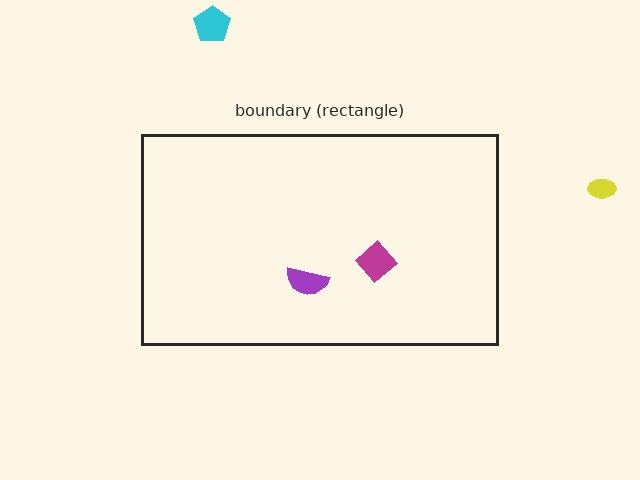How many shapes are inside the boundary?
2 inside, 2 outside.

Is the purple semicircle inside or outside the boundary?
Inside.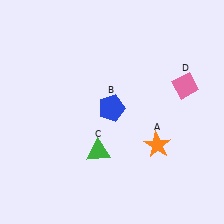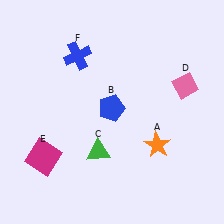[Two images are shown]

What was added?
A magenta square (E), a blue cross (F) were added in Image 2.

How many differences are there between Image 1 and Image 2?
There are 2 differences between the two images.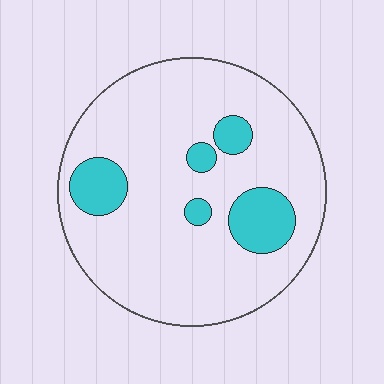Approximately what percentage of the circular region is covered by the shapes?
Approximately 15%.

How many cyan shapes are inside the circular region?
5.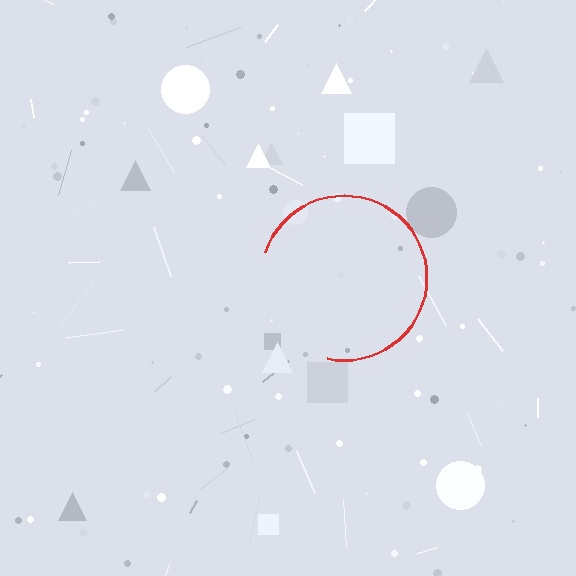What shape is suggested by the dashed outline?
The dashed outline suggests a circle.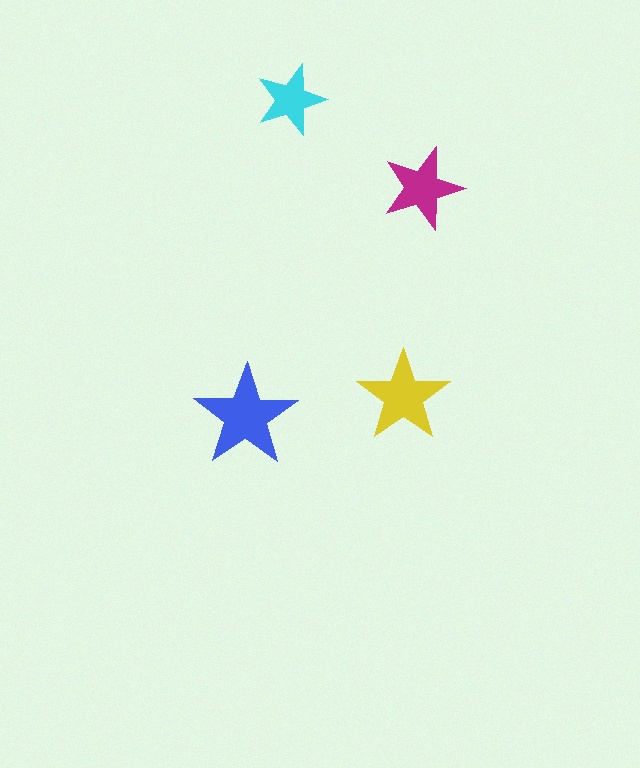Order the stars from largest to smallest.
the blue one, the yellow one, the magenta one, the cyan one.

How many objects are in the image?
There are 4 objects in the image.